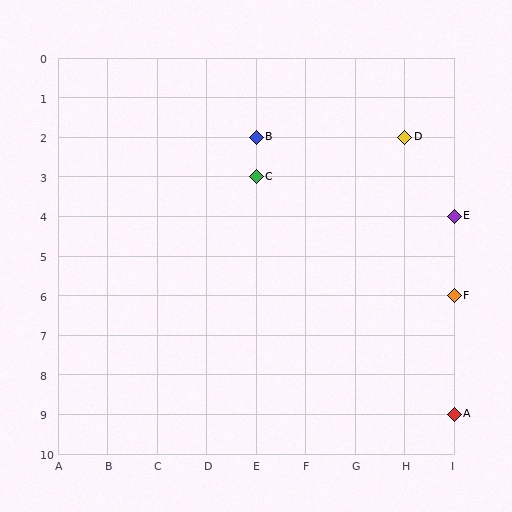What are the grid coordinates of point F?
Point F is at grid coordinates (I, 6).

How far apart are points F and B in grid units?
Points F and B are 4 columns and 4 rows apart (about 5.7 grid units diagonally).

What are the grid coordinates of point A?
Point A is at grid coordinates (I, 9).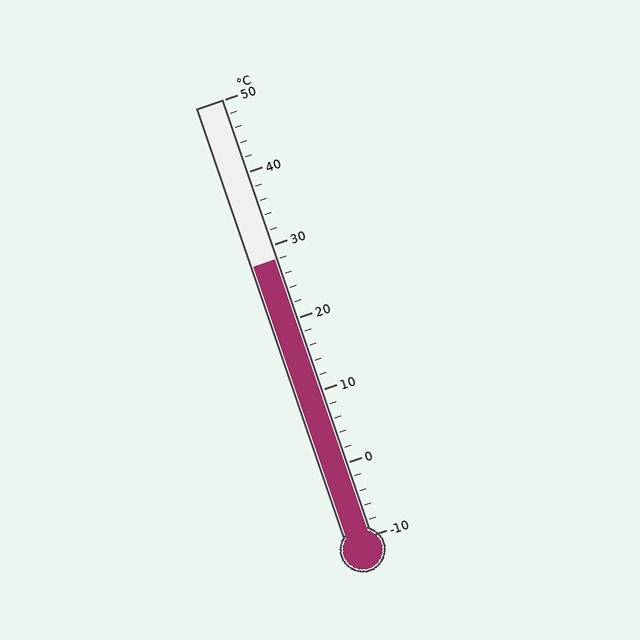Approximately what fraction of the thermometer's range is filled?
The thermometer is filled to approximately 65% of its range.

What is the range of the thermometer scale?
The thermometer scale ranges from -10°C to 50°C.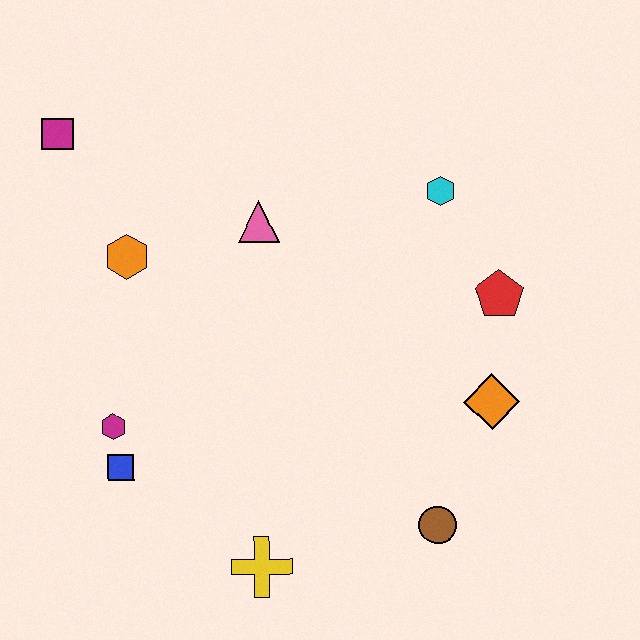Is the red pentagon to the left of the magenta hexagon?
No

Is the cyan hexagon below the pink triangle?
No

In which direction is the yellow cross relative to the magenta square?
The yellow cross is below the magenta square.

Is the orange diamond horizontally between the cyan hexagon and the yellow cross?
No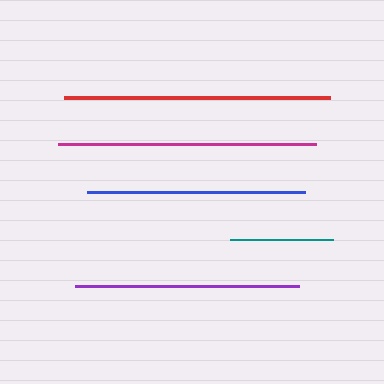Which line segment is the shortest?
The teal line is the shortest at approximately 102 pixels.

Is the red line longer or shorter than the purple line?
The red line is longer than the purple line.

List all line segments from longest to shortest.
From longest to shortest: red, magenta, purple, blue, teal.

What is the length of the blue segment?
The blue segment is approximately 219 pixels long.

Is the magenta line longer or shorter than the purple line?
The magenta line is longer than the purple line.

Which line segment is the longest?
The red line is the longest at approximately 266 pixels.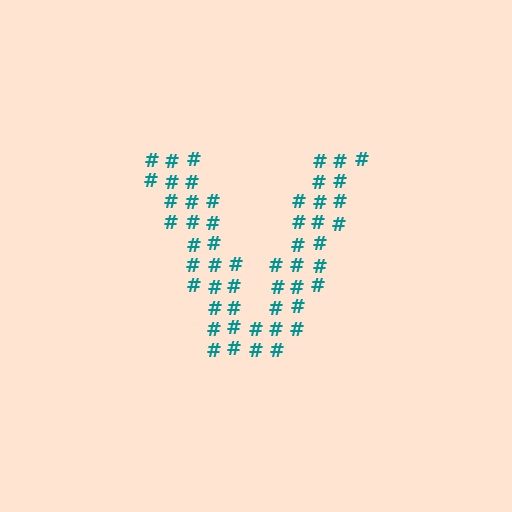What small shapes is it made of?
It is made of small hash symbols.